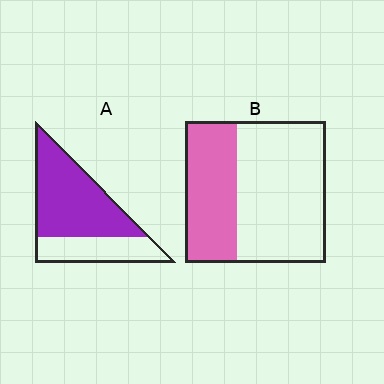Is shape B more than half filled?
No.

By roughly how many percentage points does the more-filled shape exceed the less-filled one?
By roughly 30 percentage points (A over B).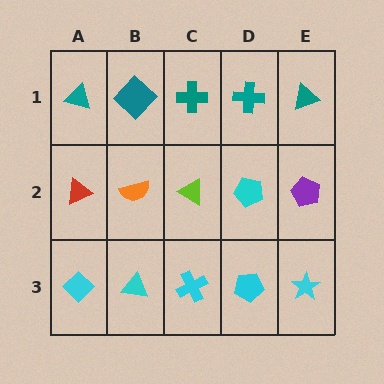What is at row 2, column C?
A lime triangle.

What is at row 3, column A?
A cyan diamond.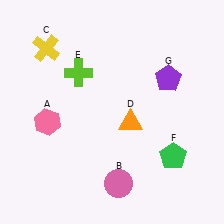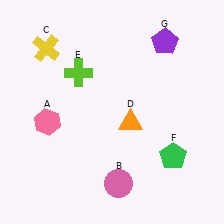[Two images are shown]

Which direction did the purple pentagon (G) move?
The purple pentagon (G) moved up.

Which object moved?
The purple pentagon (G) moved up.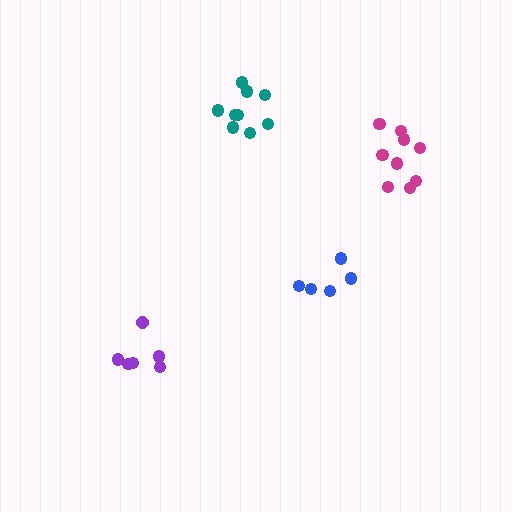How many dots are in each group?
Group 1: 5 dots, Group 2: 9 dots, Group 3: 6 dots, Group 4: 9 dots (29 total).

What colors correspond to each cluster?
The clusters are colored: blue, teal, purple, magenta.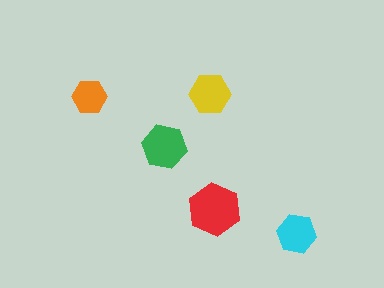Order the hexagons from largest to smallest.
the red one, the green one, the yellow one, the cyan one, the orange one.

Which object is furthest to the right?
The cyan hexagon is rightmost.